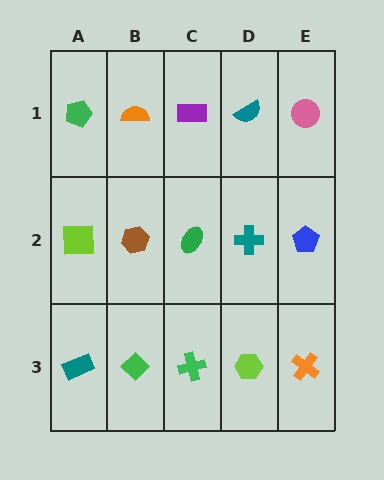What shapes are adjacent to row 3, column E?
A blue pentagon (row 2, column E), a lime hexagon (row 3, column D).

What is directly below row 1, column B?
A brown hexagon.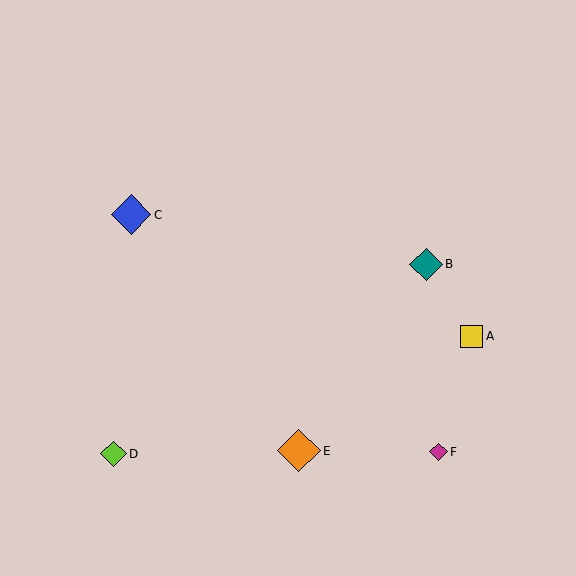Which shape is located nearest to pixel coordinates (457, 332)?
The yellow square (labeled A) at (472, 336) is nearest to that location.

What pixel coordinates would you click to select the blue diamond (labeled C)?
Click at (131, 215) to select the blue diamond C.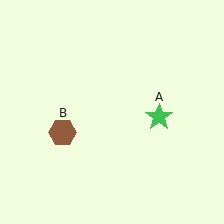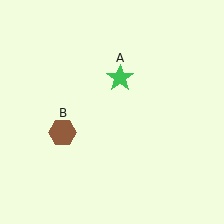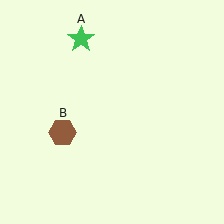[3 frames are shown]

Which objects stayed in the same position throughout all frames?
Brown hexagon (object B) remained stationary.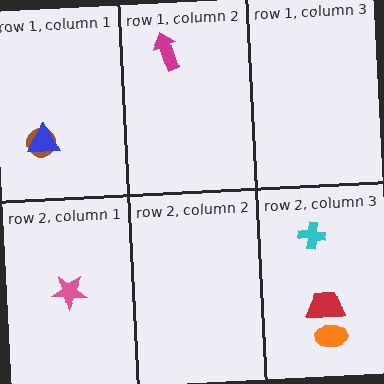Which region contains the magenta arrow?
The row 1, column 2 region.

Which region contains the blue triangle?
The row 1, column 1 region.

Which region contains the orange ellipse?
The row 2, column 3 region.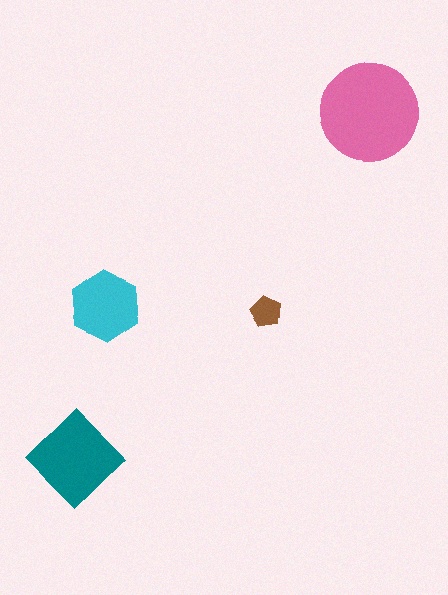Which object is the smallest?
The brown pentagon.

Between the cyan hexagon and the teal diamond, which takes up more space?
The teal diamond.